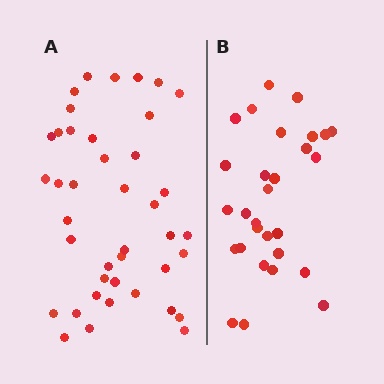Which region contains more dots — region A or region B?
Region A (the left region) has more dots.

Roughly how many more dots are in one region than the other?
Region A has roughly 12 or so more dots than region B.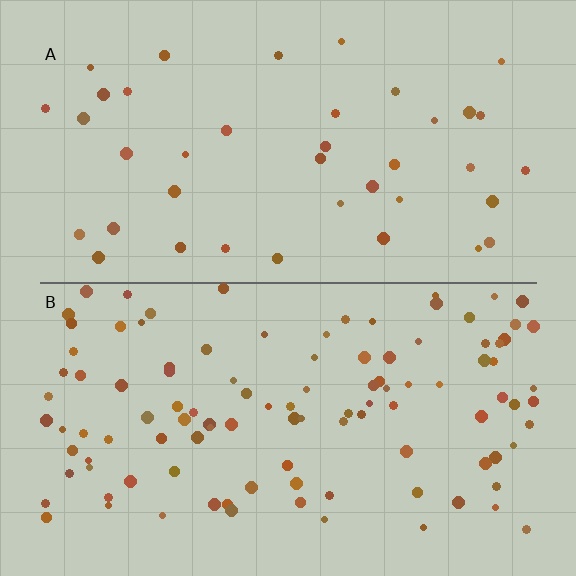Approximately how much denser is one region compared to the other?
Approximately 2.7× — region B over region A.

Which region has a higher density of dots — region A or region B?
B (the bottom).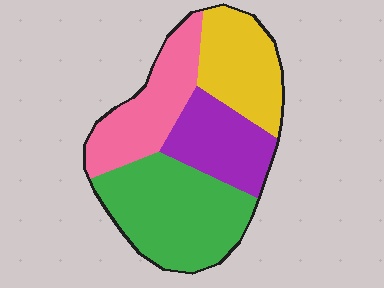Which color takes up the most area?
Green, at roughly 35%.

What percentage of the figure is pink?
Pink covers roughly 25% of the figure.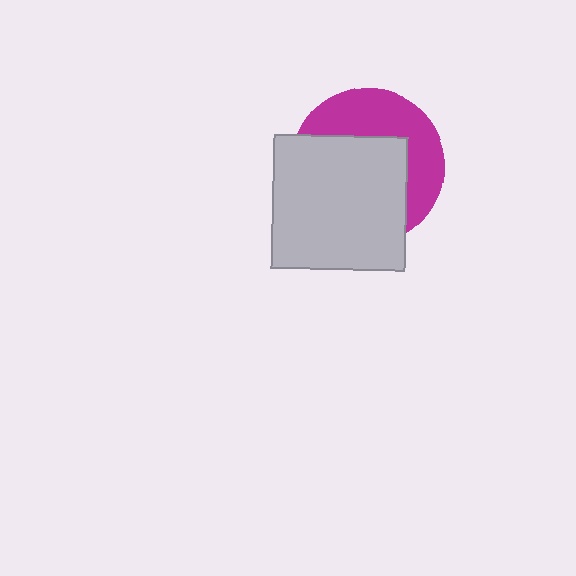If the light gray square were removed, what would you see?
You would see the complete magenta circle.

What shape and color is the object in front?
The object in front is a light gray square.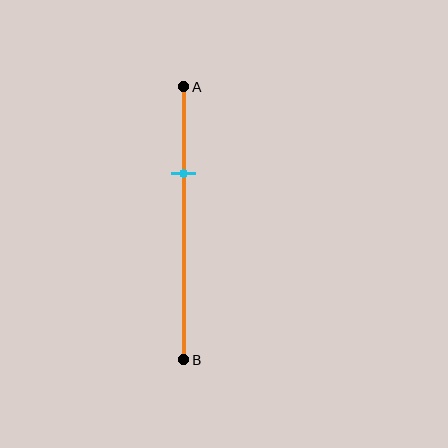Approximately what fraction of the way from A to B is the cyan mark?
The cyan mark is approximately 30% of the way from A to B.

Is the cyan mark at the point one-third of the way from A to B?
Yes, the mark is approximately at the one-third point.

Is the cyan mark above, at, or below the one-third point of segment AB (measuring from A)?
The cyan mark is approximately at the one-third point of segment AB.